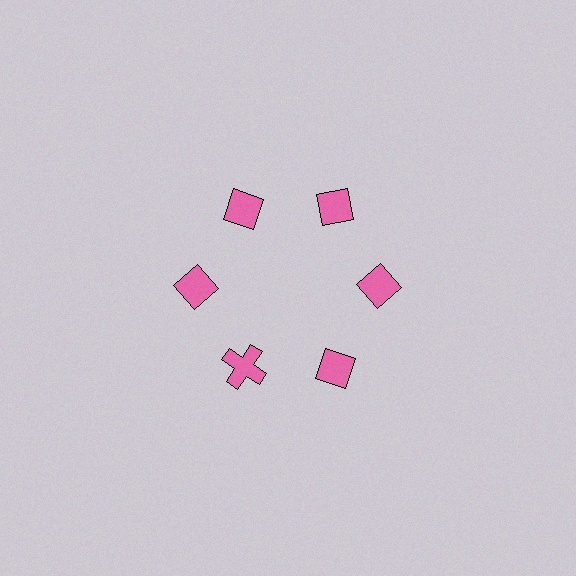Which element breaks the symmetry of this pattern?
The pink cross at roughly the 7 o'clock position breaks the symmetry. All other shapes are pink diamonds.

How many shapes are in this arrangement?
There are 6 shapes arranged in a ring pattern.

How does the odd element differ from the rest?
It has a different shape: cross instead of diamond.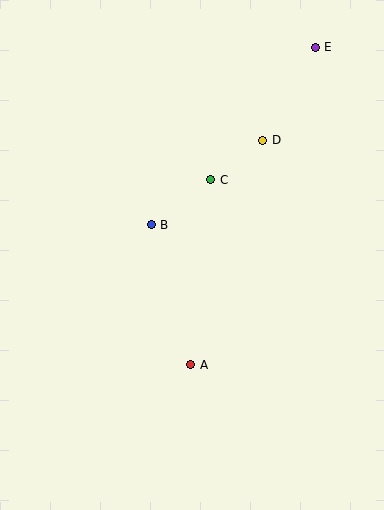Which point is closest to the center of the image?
Point B at (151, 225) is closest to the center.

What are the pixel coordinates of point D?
Point D is at (263, 140).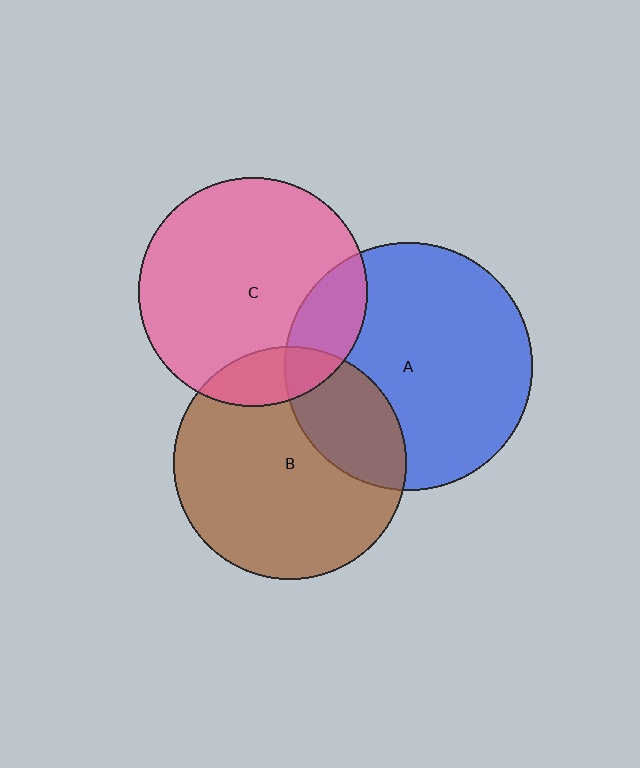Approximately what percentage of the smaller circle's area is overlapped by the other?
Approximately 20%.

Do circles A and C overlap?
Yes.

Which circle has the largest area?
Circle A (blue).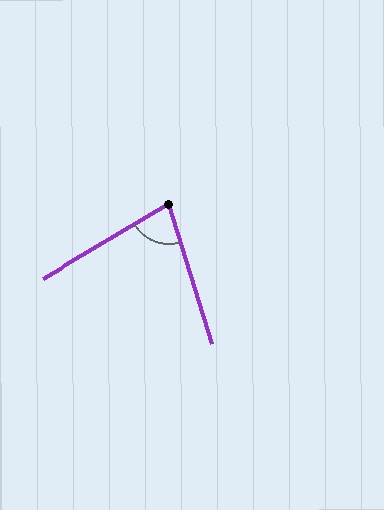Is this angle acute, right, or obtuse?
It is acute.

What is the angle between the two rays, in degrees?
Approximately 76 degrees.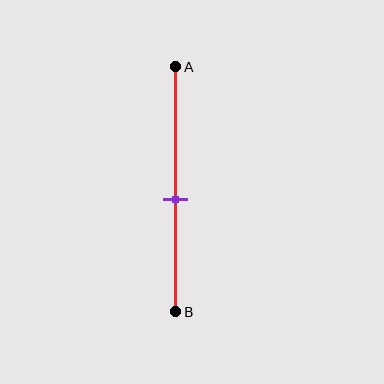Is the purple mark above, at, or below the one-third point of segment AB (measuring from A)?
The purple mark is below the one-third point of segment AB.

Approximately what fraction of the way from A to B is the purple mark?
The purple mark is approximately 55% of the way from A to B.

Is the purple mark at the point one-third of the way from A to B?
No, the mark is at about 55% from A, not at the 33% one-third point.